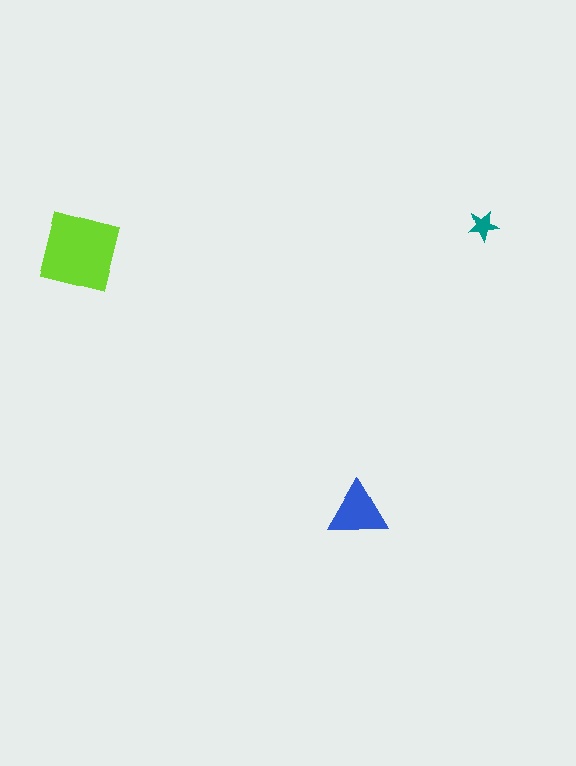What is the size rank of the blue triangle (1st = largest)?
2nd.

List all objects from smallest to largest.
The teal star, the blue triangle, the lime square.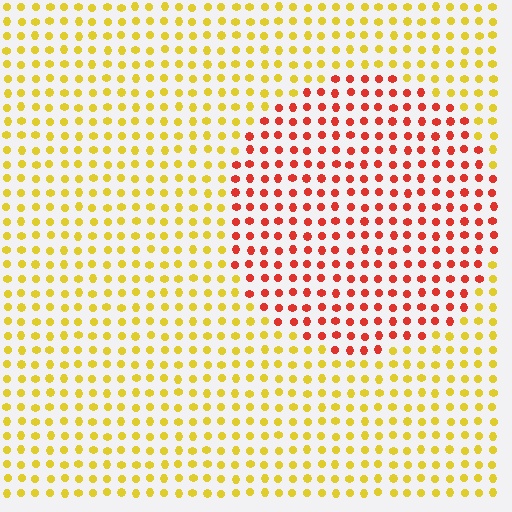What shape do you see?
I see a circle.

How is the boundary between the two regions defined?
The boundary is defined purely by a slight shift in hue (about 52 degrees). Spacing, size, and orientation are identical on both sides.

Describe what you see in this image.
The image is filled with small yellow elements in a uniform arrangement. A circle-shaped region is visible where the elements are tinted to a slightly different hue, forming a subtle color boundary.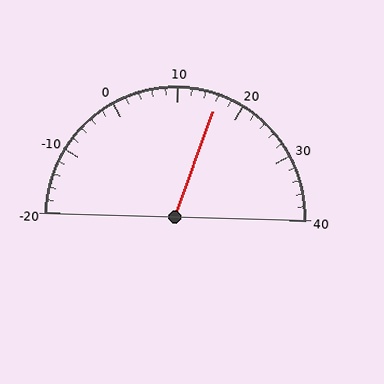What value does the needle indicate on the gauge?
The needle indicates approximately 16.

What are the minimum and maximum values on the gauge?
The gauge ranges from -20 to 40.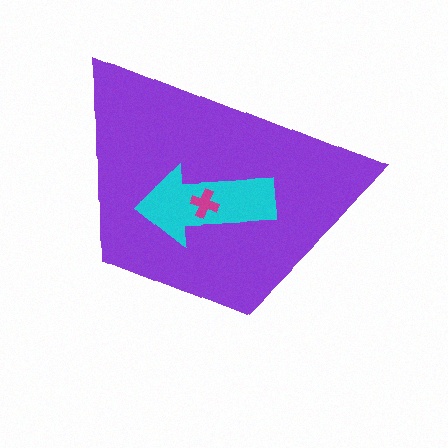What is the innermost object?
The magenta cross.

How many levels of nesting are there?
3.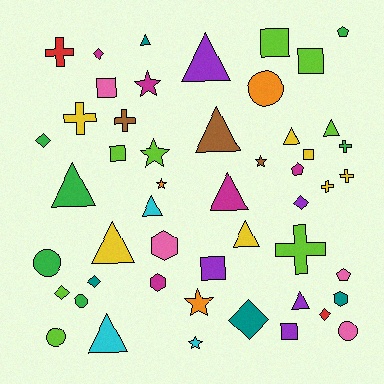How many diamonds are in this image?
There are 7 diamonds.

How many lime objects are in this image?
There are 8 lime objects.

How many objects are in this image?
There are 50 objects.